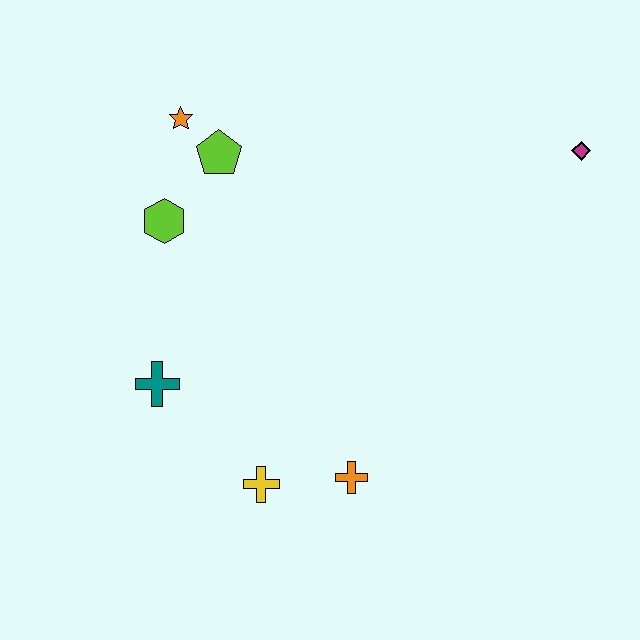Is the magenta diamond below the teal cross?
No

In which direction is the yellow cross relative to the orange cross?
The yellow cross is to the left of the orange cross.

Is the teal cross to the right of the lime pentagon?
No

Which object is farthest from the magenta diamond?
The teal cross is farthest from the magenta diamond.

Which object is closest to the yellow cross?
The orange cross is closest to the yellow cross.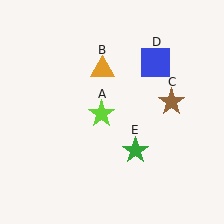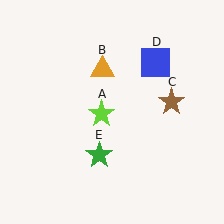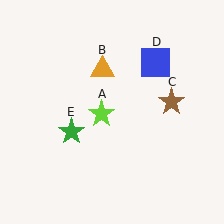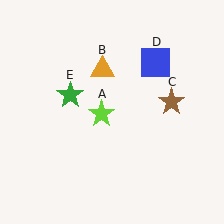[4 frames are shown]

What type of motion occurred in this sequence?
The green star (object E) rotated clockwise around the center of the scene.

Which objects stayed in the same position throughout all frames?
Lime star (object A) and orange triangle (object B) and brown star (object C) and blue square (object D) remained stationary.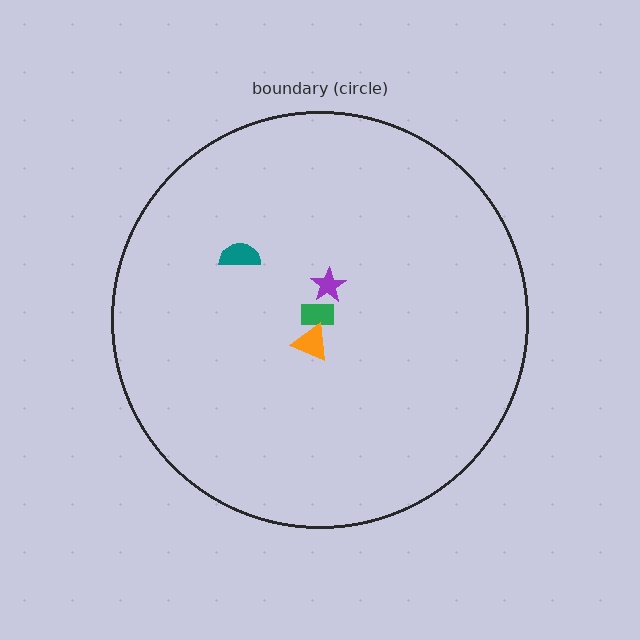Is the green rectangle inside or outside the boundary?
Inside.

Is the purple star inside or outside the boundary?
Inside.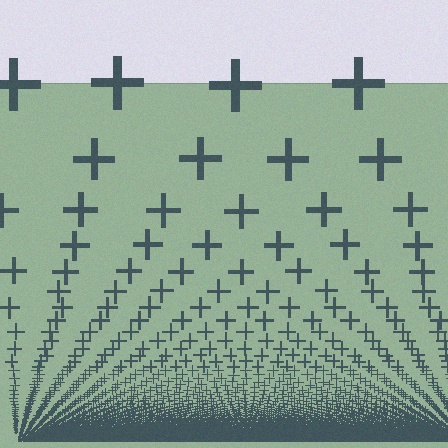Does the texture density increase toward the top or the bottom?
Density increases toward the bottom.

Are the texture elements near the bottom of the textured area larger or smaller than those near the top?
Smaller. The gradient is inverted — elements near the bottom are smaller and denser.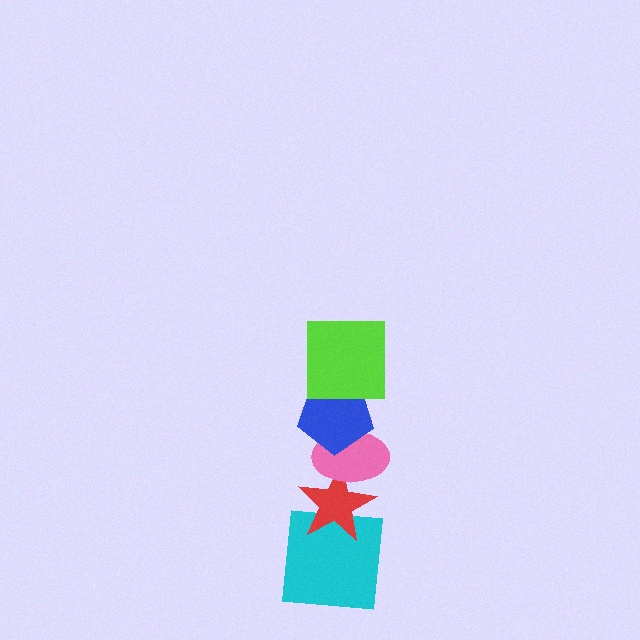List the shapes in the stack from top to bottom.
From top to bottom: the lime square, the blue pentagon, the pink ellipse, the red star, the cyan square.